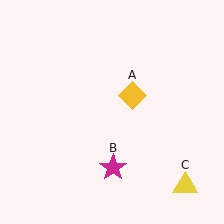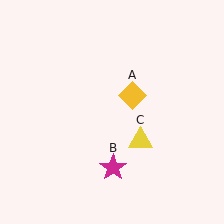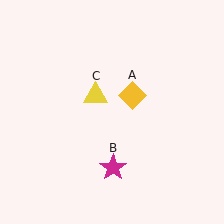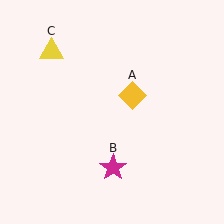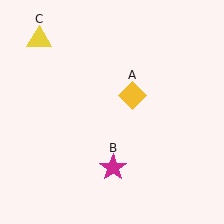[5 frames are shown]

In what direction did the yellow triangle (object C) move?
The yellow triangle (object C) moved up and to the left.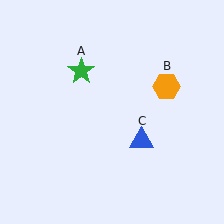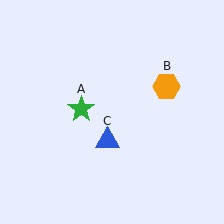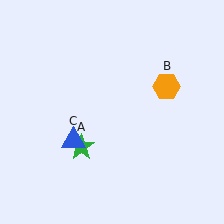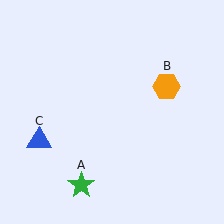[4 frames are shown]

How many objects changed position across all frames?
2 objects changed position: green star (object A), blue triangle (object C).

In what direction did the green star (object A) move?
The green star (object A) moved down.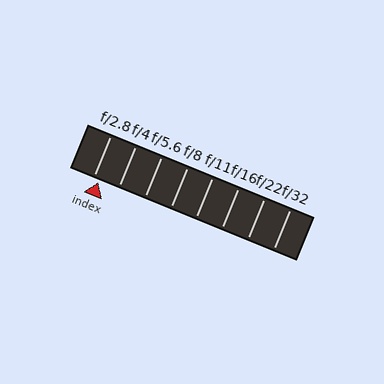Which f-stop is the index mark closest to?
The index mark is closest to f/2.8.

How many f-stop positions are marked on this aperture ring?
There are 8 f-stop positions marked.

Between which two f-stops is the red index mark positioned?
The index mark is between f/2.8 and f/4.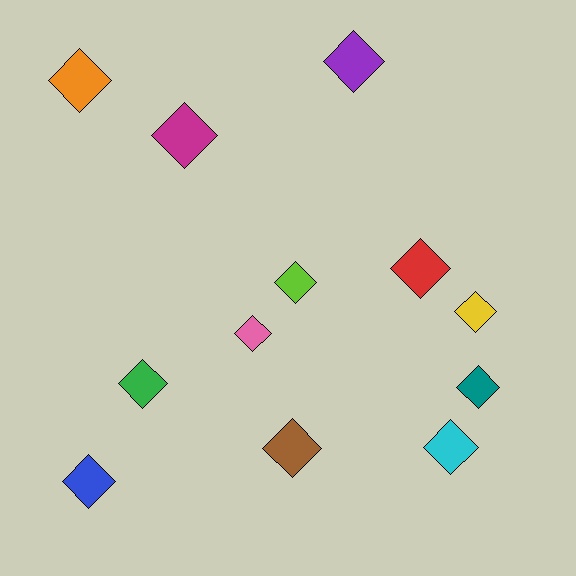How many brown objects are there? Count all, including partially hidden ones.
There is 1 brown object.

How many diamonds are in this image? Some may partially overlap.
There are 12 diamonds.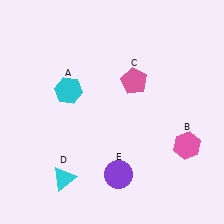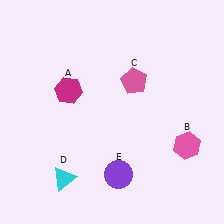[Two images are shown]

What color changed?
The hexagon (A) changed from cyan in Image 1 to magenta in Image 2.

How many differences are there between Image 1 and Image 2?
There is 1 difference between the two images.